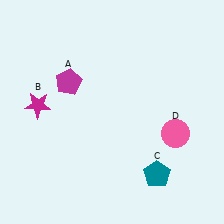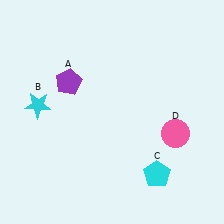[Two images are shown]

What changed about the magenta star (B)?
In Image 1, B is magenta. In Image 2, it changed to cyan.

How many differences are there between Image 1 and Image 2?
There are 3 differences between the two images.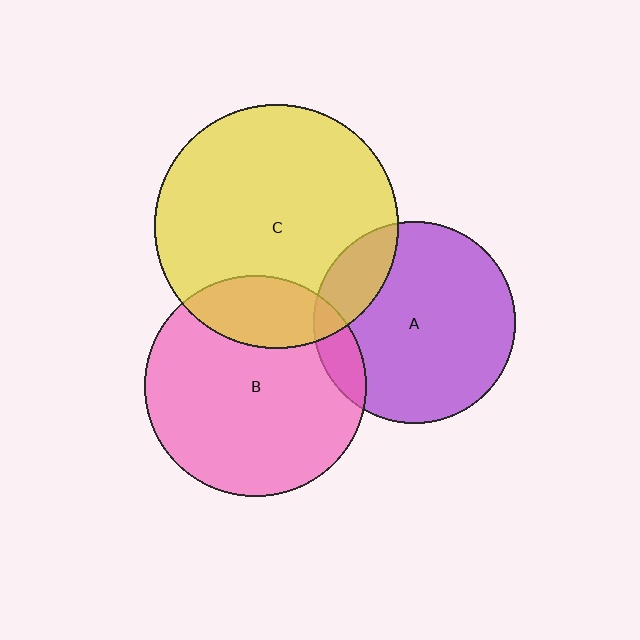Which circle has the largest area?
Circle C (yellow).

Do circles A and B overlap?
Yes.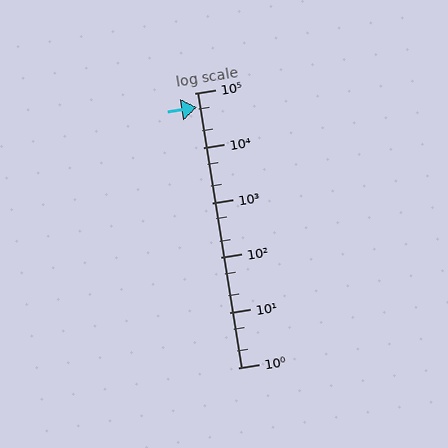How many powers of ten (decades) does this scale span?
The scale spans 5 decades, from 1 to 100000.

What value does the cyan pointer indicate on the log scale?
The pointer indicates approximately 56000.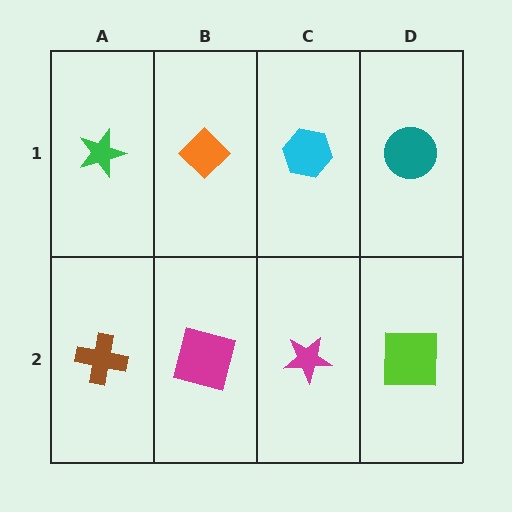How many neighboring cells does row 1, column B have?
3.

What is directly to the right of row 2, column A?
A magenta square.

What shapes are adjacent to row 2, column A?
A green star (row 1, column A), a magenta square (row 2, column B).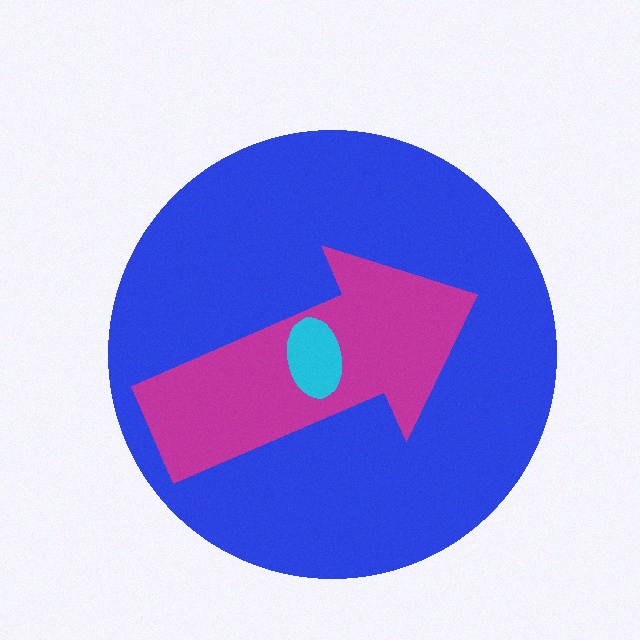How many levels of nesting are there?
3.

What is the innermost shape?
The cyan ellipse.